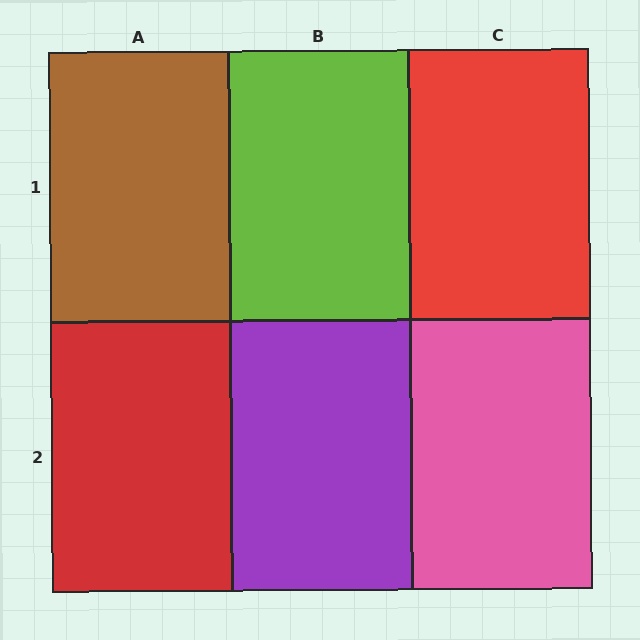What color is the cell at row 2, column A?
Red.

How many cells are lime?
1 cell is lime.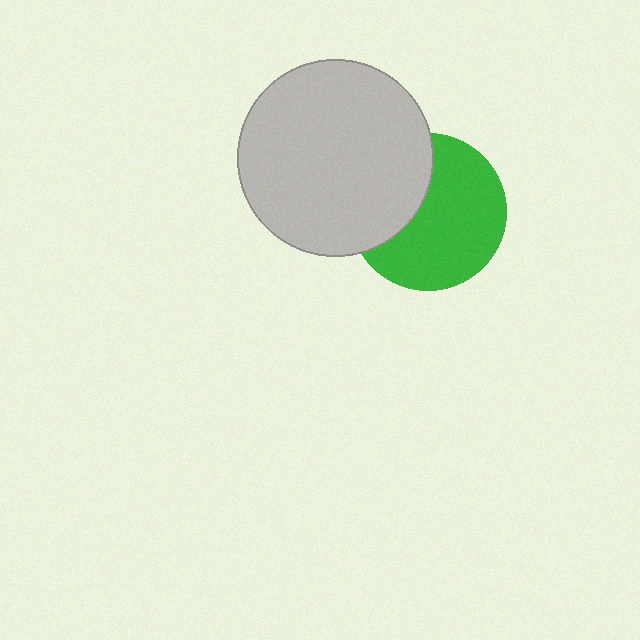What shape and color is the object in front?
The object in front is a light gray circle.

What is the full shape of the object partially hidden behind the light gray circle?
The partially hidden object is a green circle.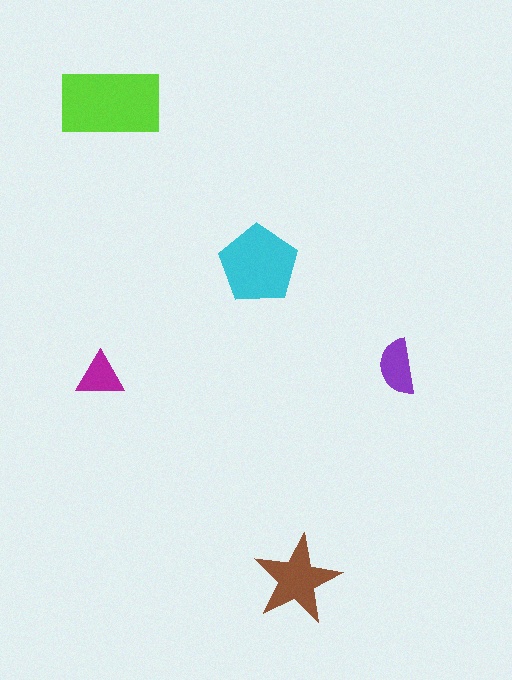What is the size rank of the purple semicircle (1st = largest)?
4th.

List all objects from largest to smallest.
The lime rectangle, the cyan pentagon, the brown star, the purple semicircle, the magenta triangle.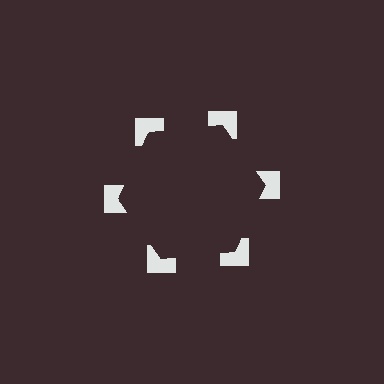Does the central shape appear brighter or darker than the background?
It typically appears slightly darker than the background, even though no actual brightness change is drawn.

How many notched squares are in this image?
There are 6 — one at each vertex of the illusory hexagon.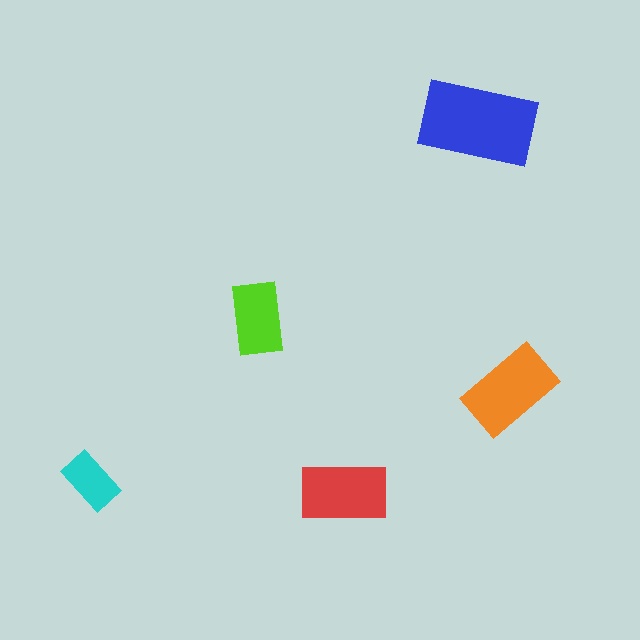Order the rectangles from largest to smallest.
the blue one, the orange one, the red one, the lime one, the cyan one.